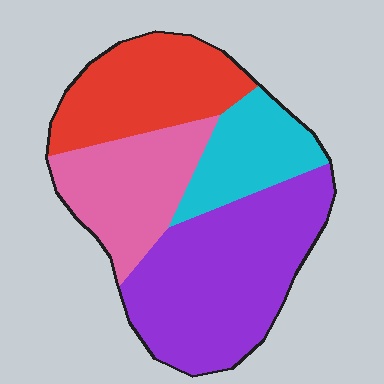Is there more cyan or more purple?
Purple.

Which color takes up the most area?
Purple, at roughly 40%.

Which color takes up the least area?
Cyan, at roughly 15%.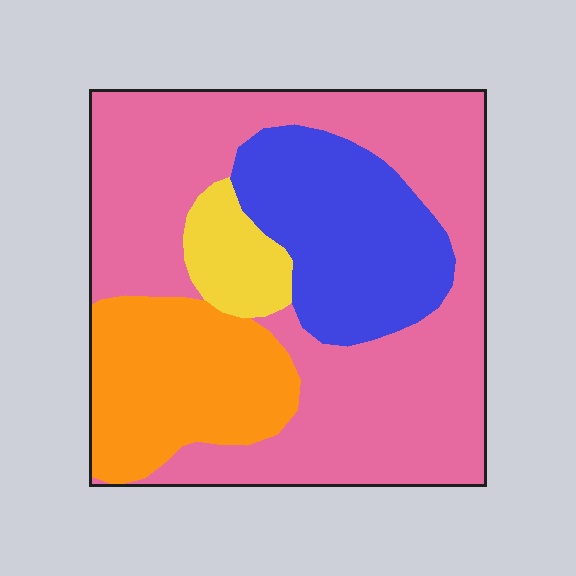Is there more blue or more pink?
Pink.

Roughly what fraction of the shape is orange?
Orange covers roughly 20% of the shape.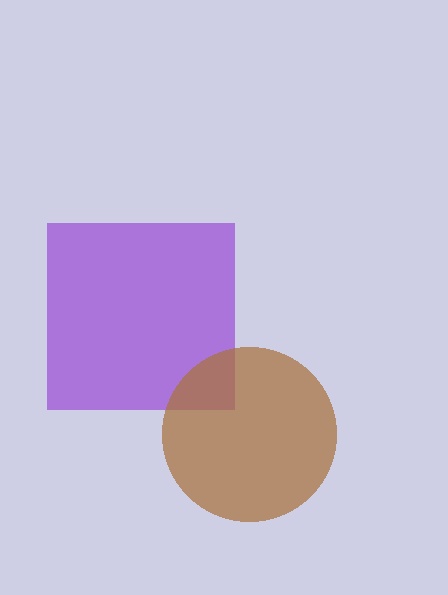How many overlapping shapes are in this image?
There are 2 overlapping shapes in the image.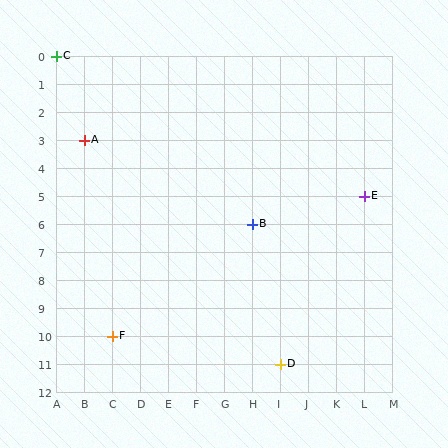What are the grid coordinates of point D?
Point D is at grid coordinates (I, 11).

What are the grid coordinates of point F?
Point F is at grid coordinates (C, 10).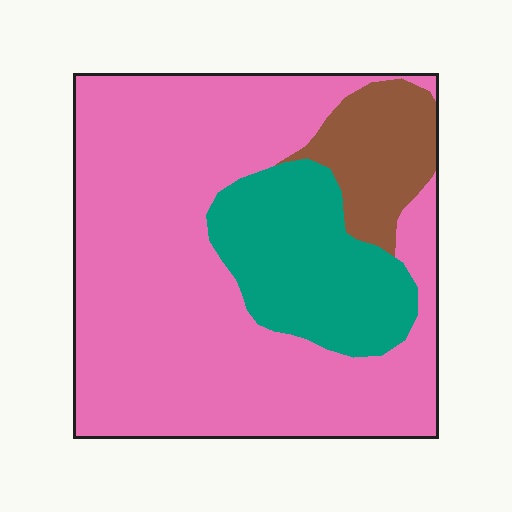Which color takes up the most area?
Pink, at roughly 70%.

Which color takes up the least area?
Brown, at roughly 10%.